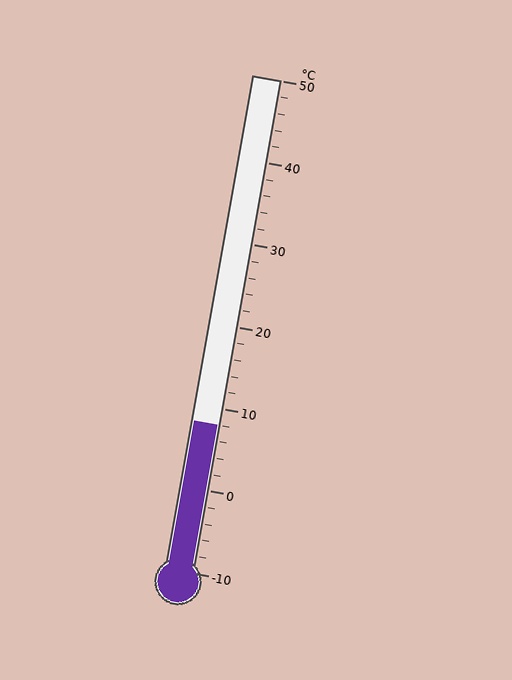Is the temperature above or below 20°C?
The temperature is below 20°C.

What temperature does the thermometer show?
The thermometer shows approximately 8°C.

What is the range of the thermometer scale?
The thermometer scale ranges from -10°C to 50°C.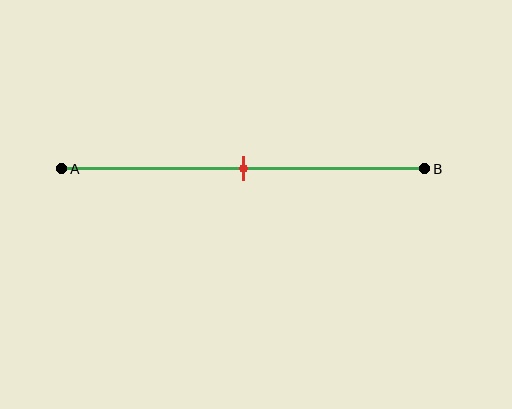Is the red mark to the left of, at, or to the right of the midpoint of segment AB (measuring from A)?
The red mark is approximately at the midpoint of segment AB.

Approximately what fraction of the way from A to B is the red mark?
The red mark is approximately 50% of the way from A to B.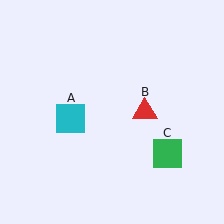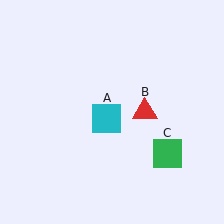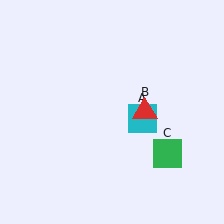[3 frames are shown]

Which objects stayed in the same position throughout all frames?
Red triangle (object B) and green square (object C) remained stationary.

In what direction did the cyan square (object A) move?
The cyan square (object A) moved right.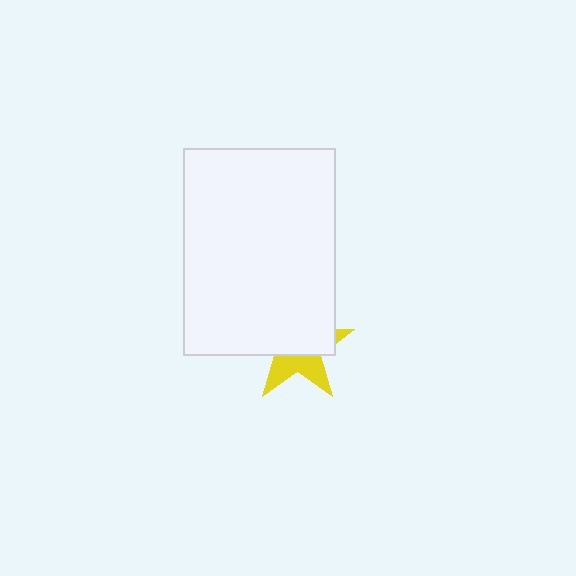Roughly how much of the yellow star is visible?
A small part of it is visible (roughly 40%).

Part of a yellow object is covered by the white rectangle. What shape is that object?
It is a star.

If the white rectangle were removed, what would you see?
You would see the complete yellow star.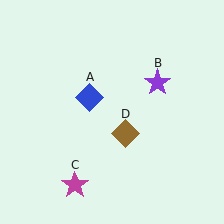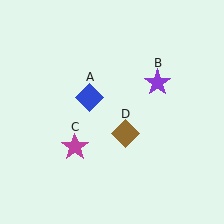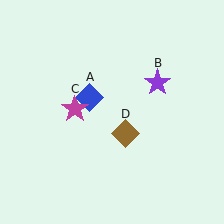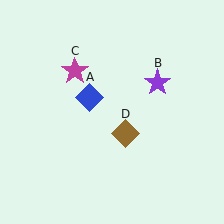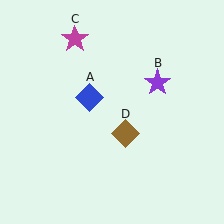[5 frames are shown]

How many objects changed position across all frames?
1 object changed position: magenta star (object C).